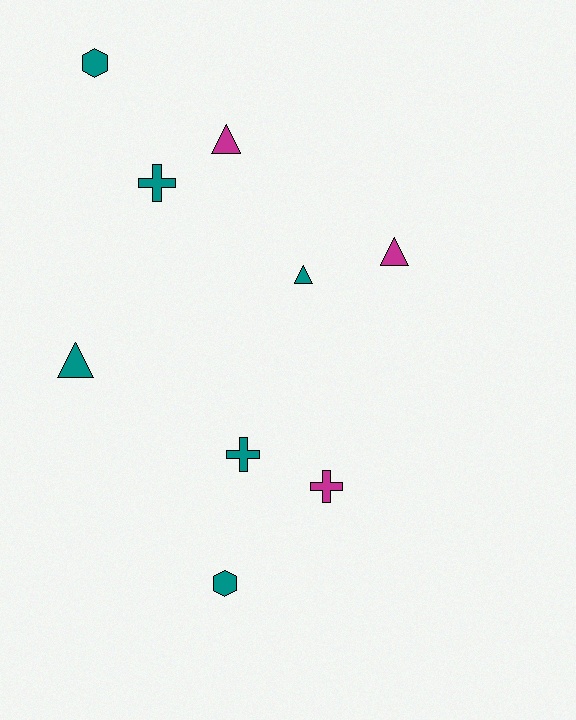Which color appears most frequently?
Teal, with 6 objects.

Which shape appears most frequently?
Triangle, with 4 objects.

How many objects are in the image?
There are 9 objects.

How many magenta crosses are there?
There is 1 magenta cross.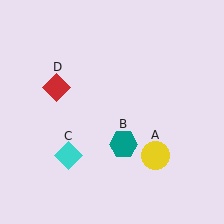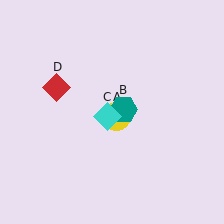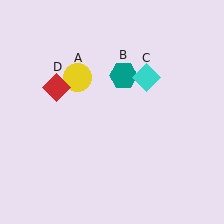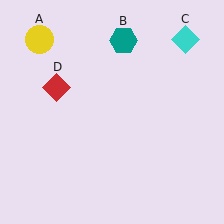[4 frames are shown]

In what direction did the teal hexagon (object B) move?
The teal hexagon (object B) moved up.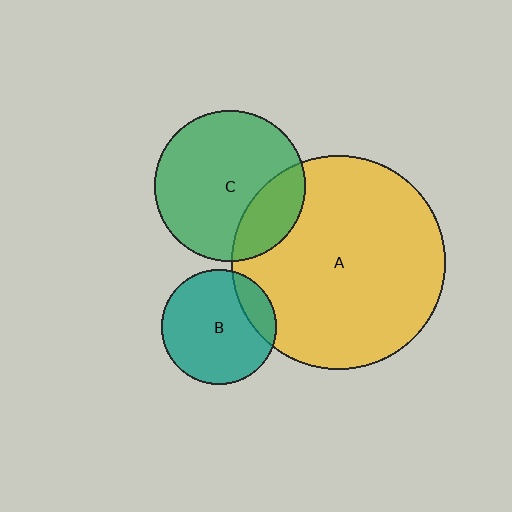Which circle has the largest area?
Circle A (yellow).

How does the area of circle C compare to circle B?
Approximately 1.7 times.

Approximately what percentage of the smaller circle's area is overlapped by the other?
Approximately 25%.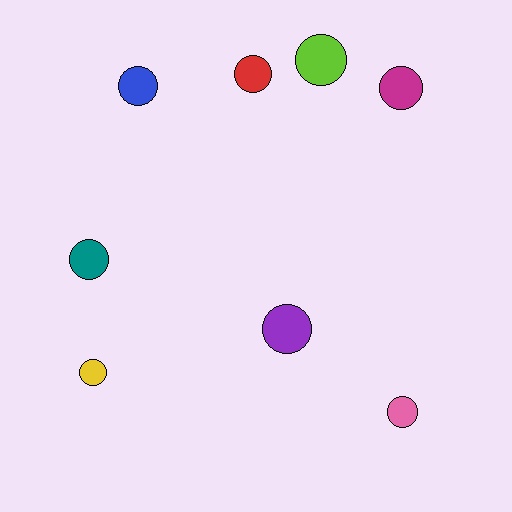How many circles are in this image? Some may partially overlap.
There are 8 circles.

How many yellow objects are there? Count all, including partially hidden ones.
There is 1 yellow object.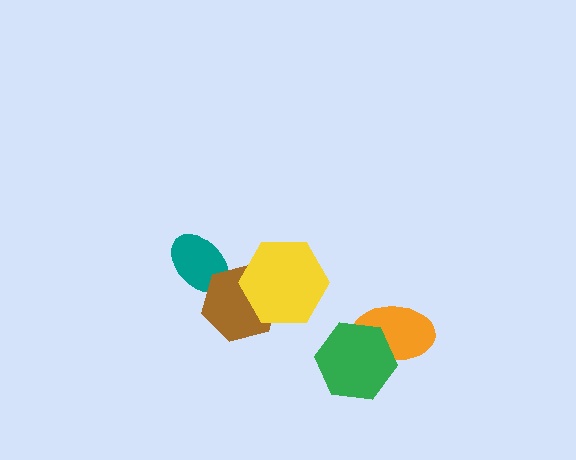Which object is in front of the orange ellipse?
The green hexagon is in front of the orange ellipse.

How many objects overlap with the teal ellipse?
1 object overlaps with the teal ellipse.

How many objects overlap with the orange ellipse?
1 object overlaps with the orange ellipse.